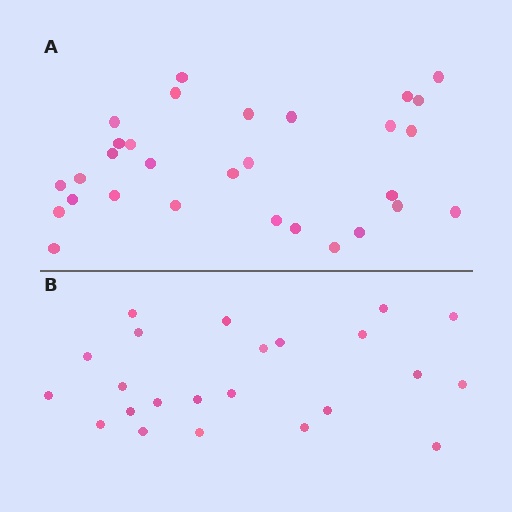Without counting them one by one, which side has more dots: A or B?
Region A (the top region) has more dots.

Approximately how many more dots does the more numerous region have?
Region A has roughly 8 or so more dots than region B.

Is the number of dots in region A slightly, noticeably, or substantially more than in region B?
Region A has noticeably more, but not dramatically so. The ratio is roughly 1.3 to 1.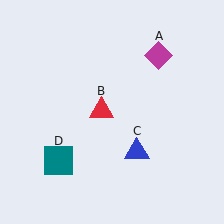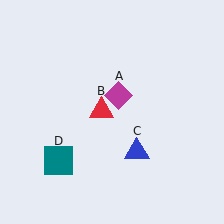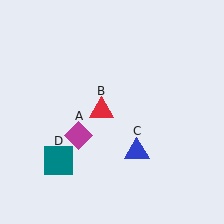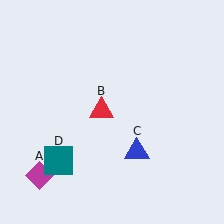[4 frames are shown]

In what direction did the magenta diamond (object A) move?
The magenta diamond (object A) moved down and to the left.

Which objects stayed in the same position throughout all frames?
Red triangle (object B) and blue triangle (object C) and teal square (object D) remained stationary.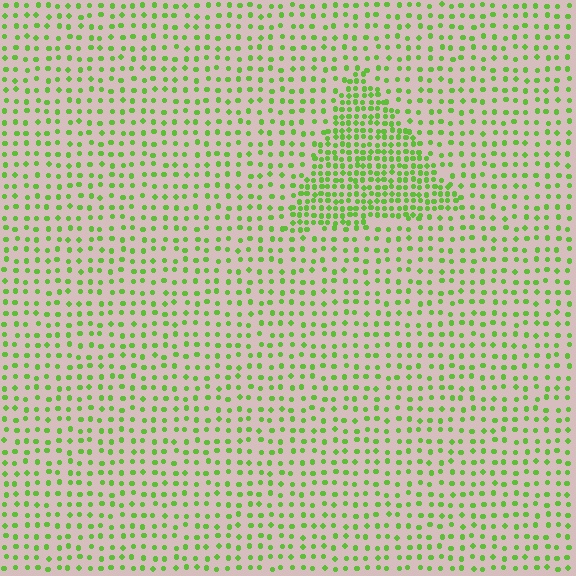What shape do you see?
I see a triangle.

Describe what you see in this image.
The image contains small lime elements arranged at two different densities. A triangle-shaped region is visible where the elements are more densely packed than the surrounding area.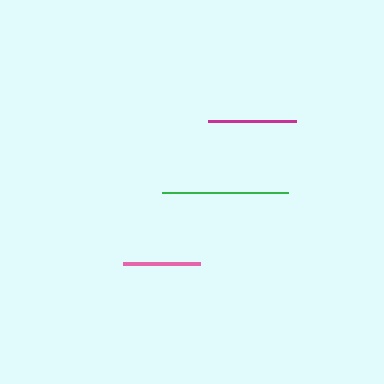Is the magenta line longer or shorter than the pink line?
The magenta line is longer than the pink line.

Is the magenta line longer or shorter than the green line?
The green line is longer than the magenta line.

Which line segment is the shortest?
The pink line is the shortest at approximately 77 pixels.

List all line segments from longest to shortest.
From longest to shortest: green, magenta, pink.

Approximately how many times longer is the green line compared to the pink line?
The green line is approximately 1.6 times the length of the pink line.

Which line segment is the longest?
The green line is the longest at approximately 125 pixels.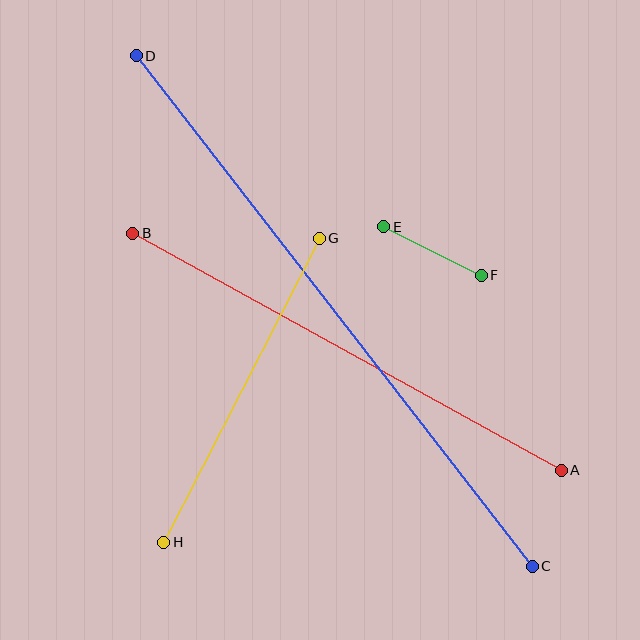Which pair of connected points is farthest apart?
Points C and D are farthest apart.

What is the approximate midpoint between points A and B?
The midpoint is at approximately (347, 352) pixels.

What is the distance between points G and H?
The distance is approximately 342 pixels.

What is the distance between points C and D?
The distance is approximately 647 pixels.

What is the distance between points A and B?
The distance is approximately 490 pixels.